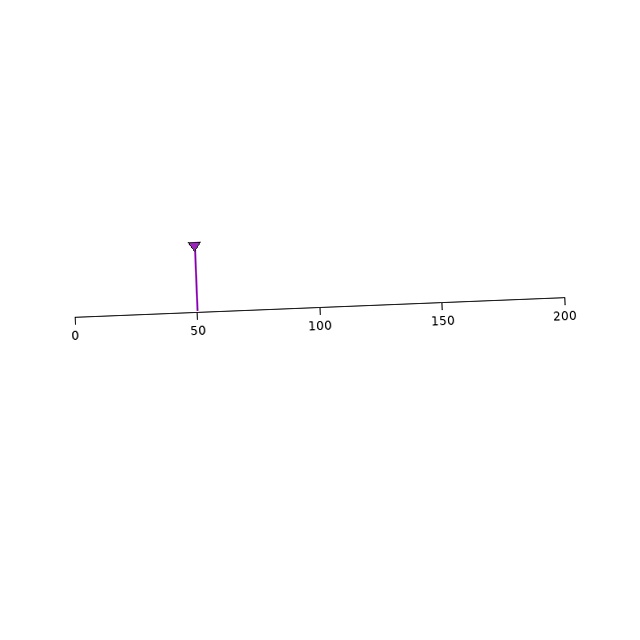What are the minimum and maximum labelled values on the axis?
The axis runs from 0 to 200.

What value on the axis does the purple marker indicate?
The marker indicates approximately 50.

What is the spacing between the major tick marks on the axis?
The major ticks are spaced 50 apart.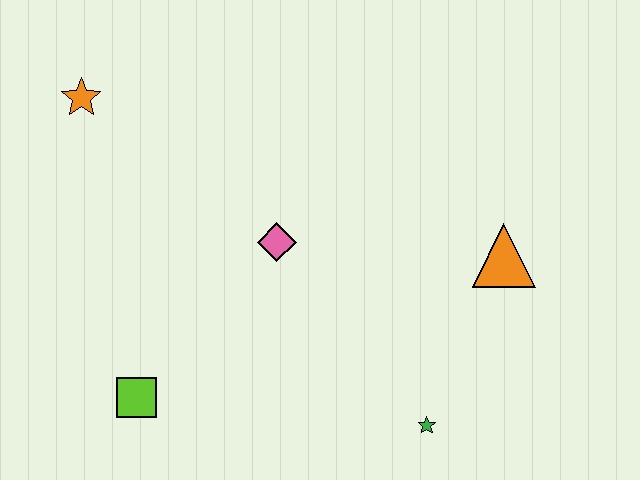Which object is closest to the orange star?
The pink diamond is closest to the orange star.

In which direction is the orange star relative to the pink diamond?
The orange star is to the left of the pink diamond.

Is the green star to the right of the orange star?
Yes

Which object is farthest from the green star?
The orange star is farthest from the green star.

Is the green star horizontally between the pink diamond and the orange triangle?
Yes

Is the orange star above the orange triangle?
Yes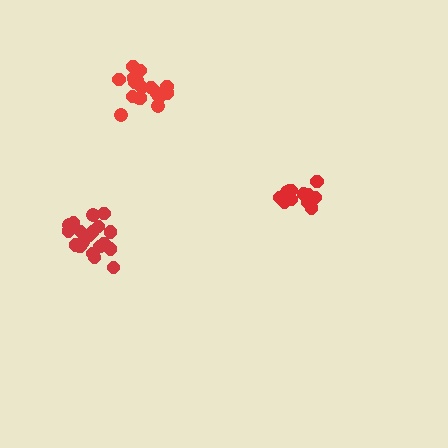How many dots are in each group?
Group 1: 14 dots, Group 2: 18 dots, Group 3: 20 dots (52 total).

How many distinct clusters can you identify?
There are 3 distinct clusters.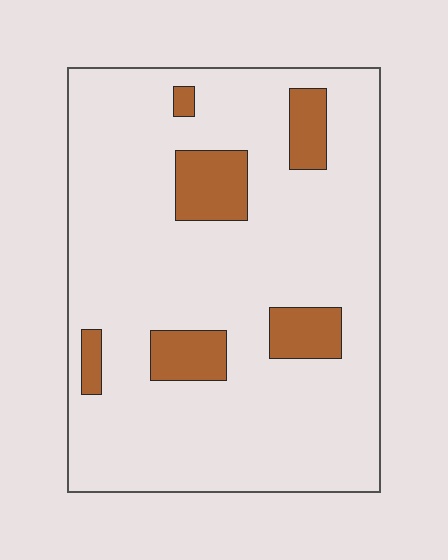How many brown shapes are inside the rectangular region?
6.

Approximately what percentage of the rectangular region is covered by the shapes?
Approximately 15%.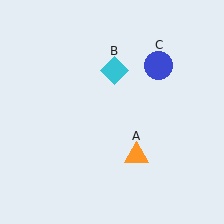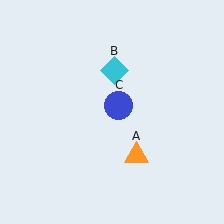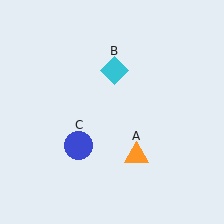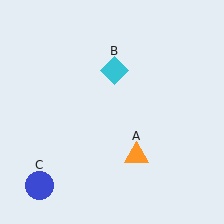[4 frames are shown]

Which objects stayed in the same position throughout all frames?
Orange triangle (object A) and cyan diamond (object B) remained stationary.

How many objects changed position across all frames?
1 object changed position: blue circle (object C).